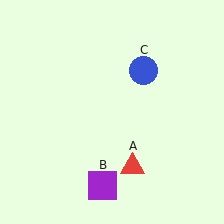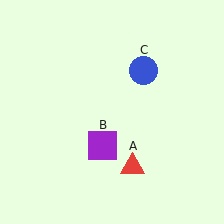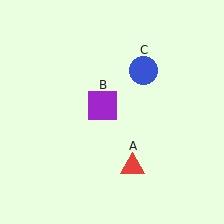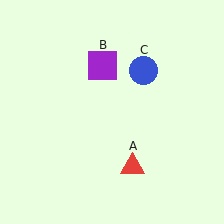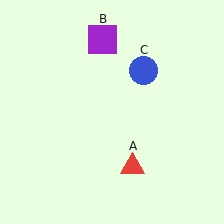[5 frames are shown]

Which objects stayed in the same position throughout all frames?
Red triangle (object A) and blue circle (object C) remained stationary.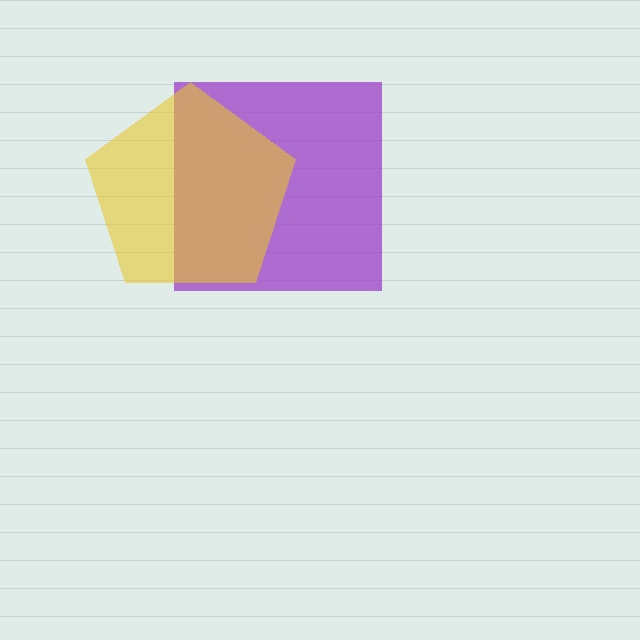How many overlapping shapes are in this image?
There are 2 overlapping shapes in the image.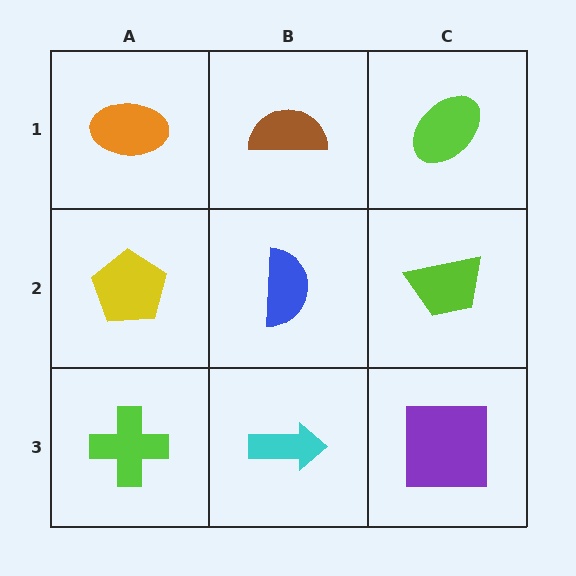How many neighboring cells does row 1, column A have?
2.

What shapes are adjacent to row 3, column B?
A blue semicircle (row 2, column B), a lime cross (row 3, column A), a purple square (row 3, column C).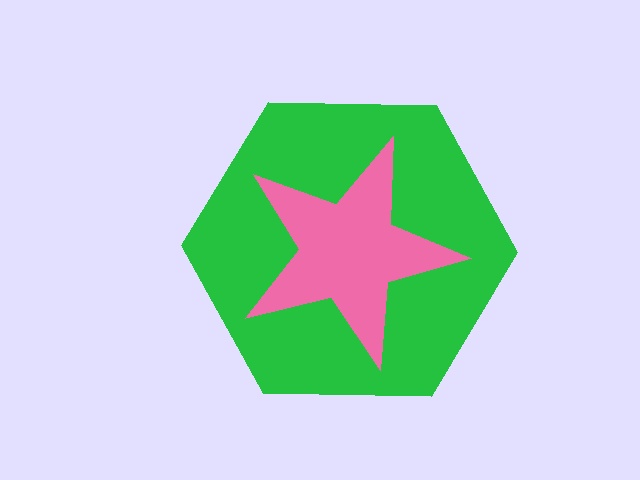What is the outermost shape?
The green hexagon.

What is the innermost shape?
The pink star.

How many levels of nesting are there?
2.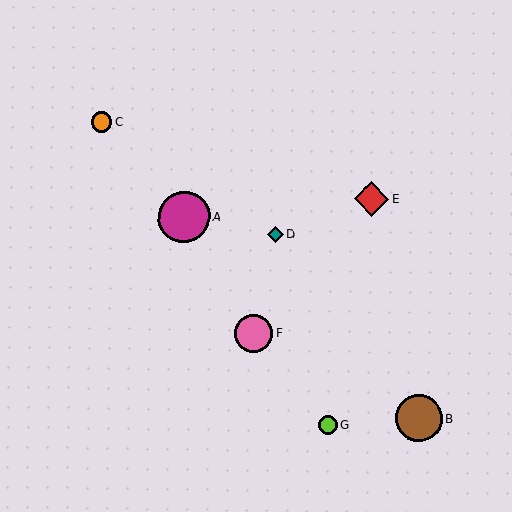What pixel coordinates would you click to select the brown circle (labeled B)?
Click at (418, 418) to select the brown circle B.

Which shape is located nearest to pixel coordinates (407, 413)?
The brown circle (labeled B) at (418, 418) is nearest to that location.